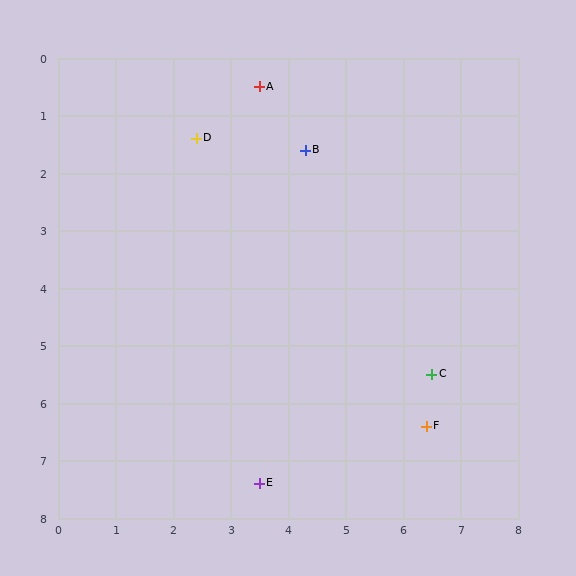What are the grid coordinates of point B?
Point B is at approximately (4.3, 1.6).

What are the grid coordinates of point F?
Point F is at approximately (6.4, 6.4).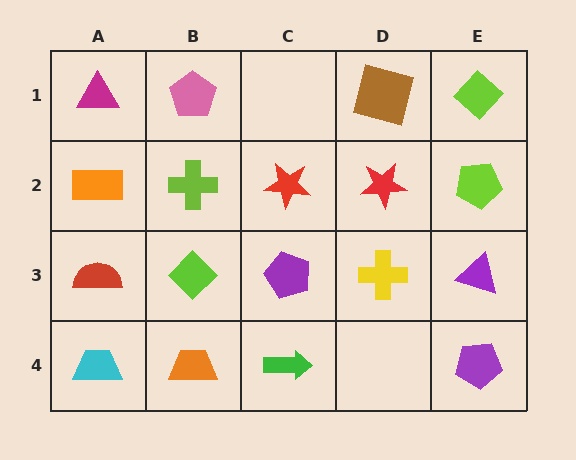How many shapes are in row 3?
5 shapes.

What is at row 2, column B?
A lime cross.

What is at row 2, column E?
A lime pentagon.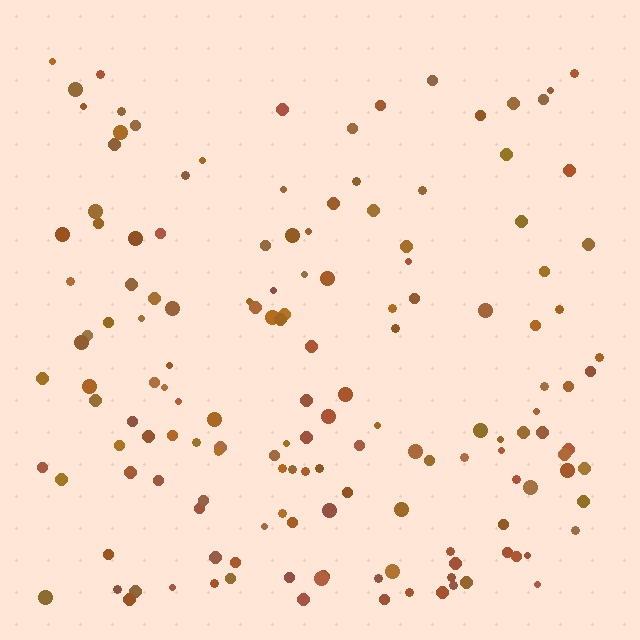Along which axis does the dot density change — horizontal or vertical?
Vertical.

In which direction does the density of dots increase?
From top to bottom, with the bottom side densest.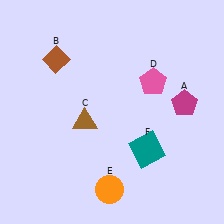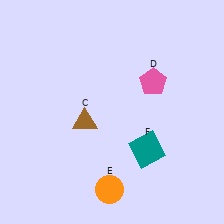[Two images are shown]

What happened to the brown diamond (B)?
The brown diamond (B) was removed in Image 2. It was in the top-left area of Image 1.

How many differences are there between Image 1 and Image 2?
There are 2 differences between the two images.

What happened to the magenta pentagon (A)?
The magenta pentagon (A) was removed in Image 2. It was in the top-right area of Image 1.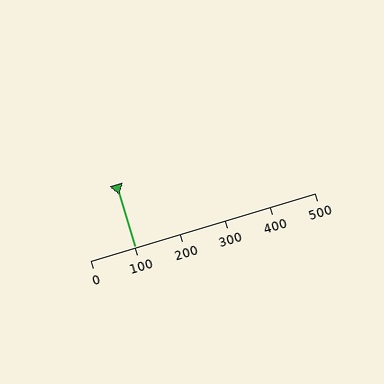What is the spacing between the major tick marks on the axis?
The major ticks are spaced 100 apart.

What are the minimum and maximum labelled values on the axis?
The axis runs from 0 to 500.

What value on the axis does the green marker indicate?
The marker indicates approximately 100.